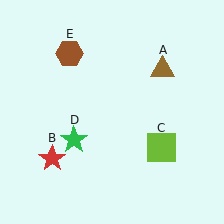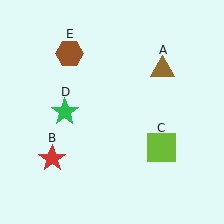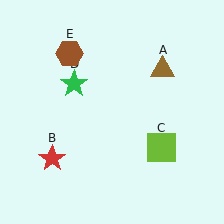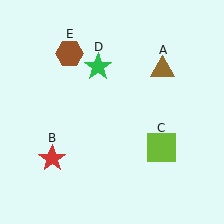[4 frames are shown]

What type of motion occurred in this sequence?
The green star (object D) rotated clockwise around the center of the scene.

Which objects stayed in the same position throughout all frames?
Brown triangle (object A) and red star (object B) and lime square (object C) and brown hexagon (object E) remained stationary.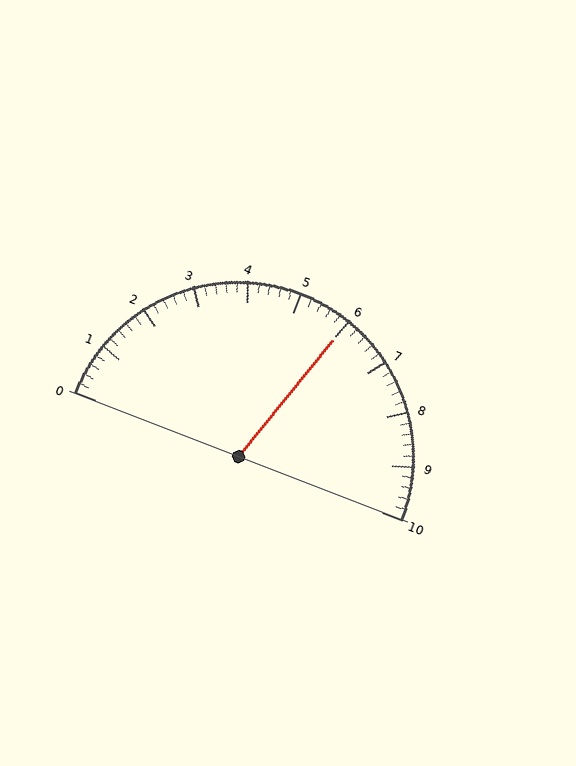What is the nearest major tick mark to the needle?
The nearest major tick mark is 6.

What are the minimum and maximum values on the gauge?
The gauge ranges from 0 to 10.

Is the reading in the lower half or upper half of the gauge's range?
The reading is in the upper half of the range (0 to 10).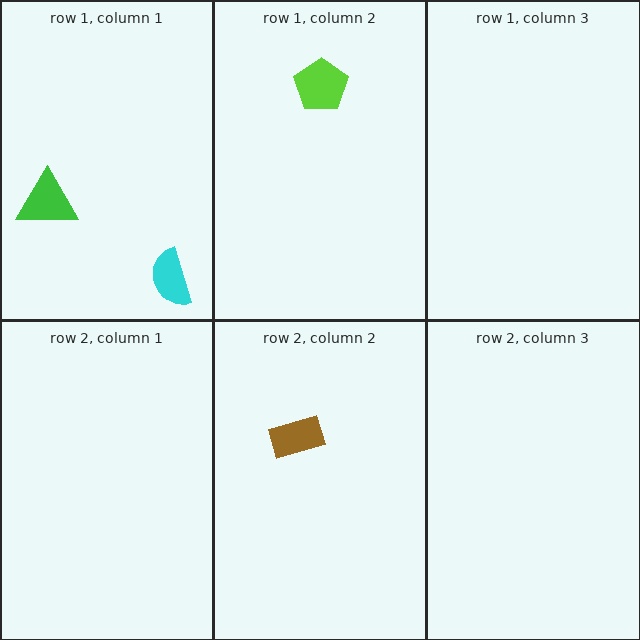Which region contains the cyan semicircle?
The row 1, column 1 region.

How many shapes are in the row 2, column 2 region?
1.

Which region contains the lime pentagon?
The row 1, column 2 region.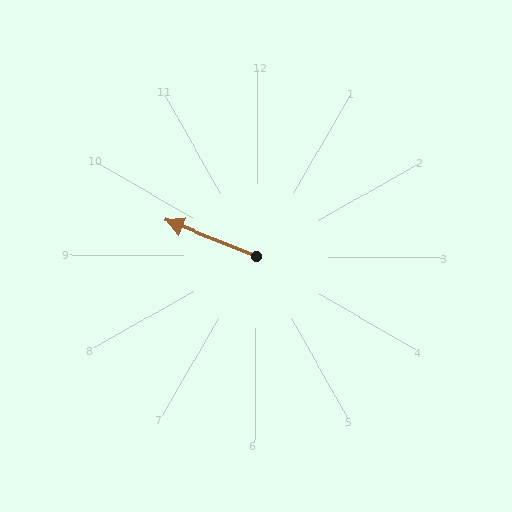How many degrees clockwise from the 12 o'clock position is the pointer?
Approximately 291 degrees.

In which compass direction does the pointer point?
West.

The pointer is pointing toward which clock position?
Roughly 10 o'clock.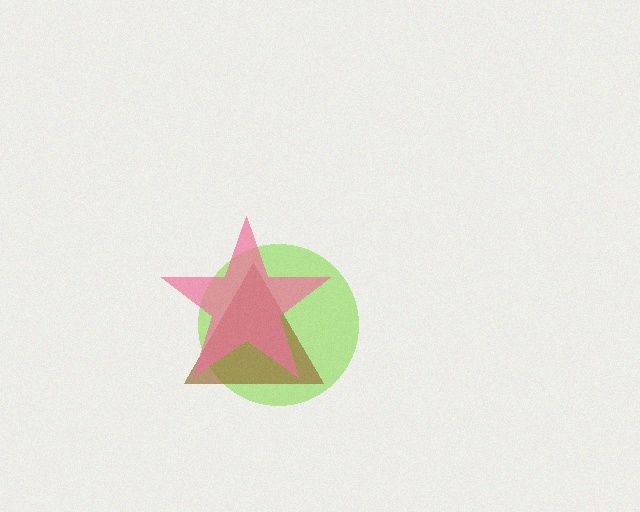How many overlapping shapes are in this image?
There are 3 overlapping shapes in the image.